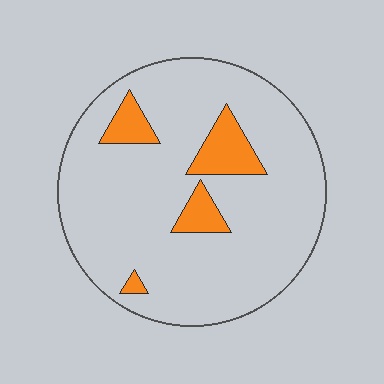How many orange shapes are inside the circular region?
4.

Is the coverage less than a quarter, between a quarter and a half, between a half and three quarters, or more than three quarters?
Less than a quarter.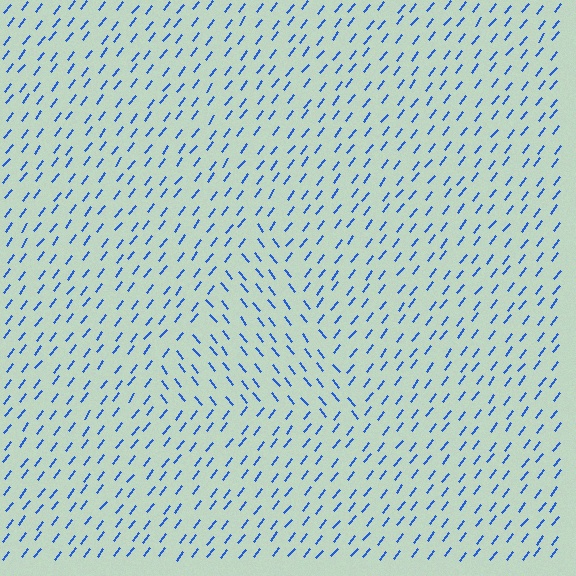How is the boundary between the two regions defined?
The boundary is defined purely by a change in line orientation (approximately 76 degrees difference). All lines are the same color and thickness.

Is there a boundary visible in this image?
Yes, there is a texture boundary formed by a change in line orientation.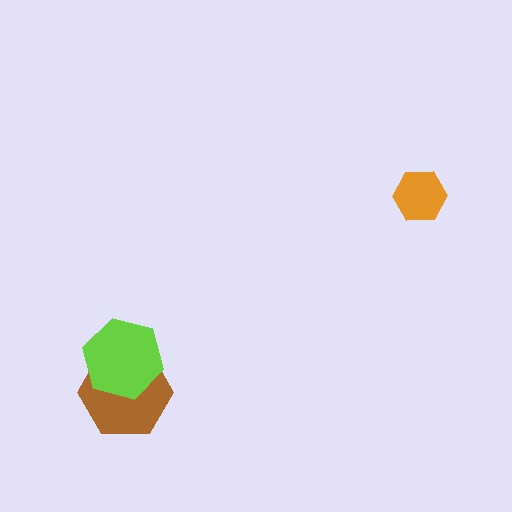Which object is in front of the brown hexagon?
The lime hexagon is in front of the brown hexagon.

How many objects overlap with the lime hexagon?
1 object overlaps with the lime hexagon.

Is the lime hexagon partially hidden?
No, no other shape covers it.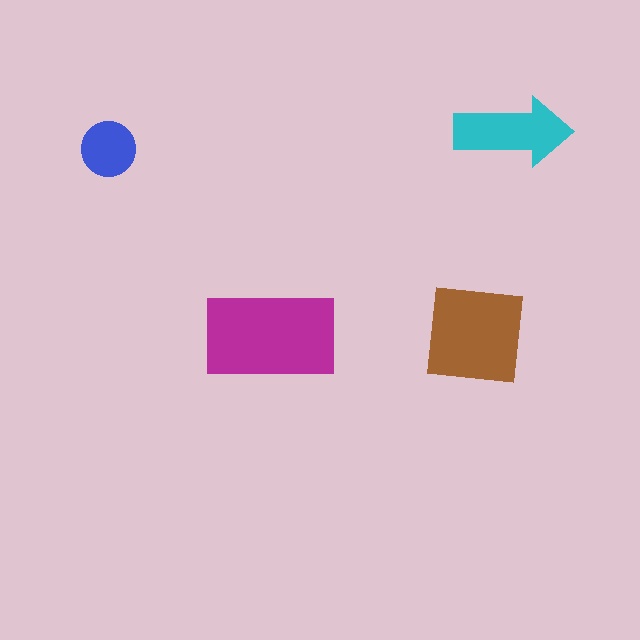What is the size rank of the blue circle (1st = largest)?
4th.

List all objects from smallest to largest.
The blue circle, the cyan arrow, the brown square, the magenta rectangle.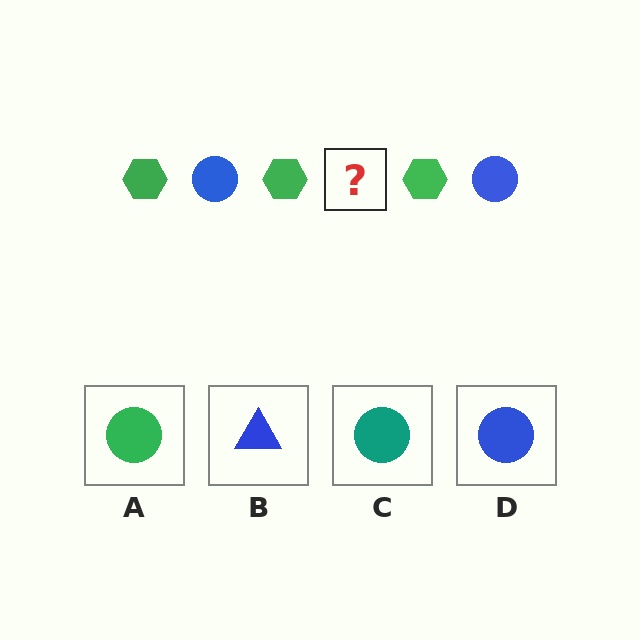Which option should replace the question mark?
Option D.